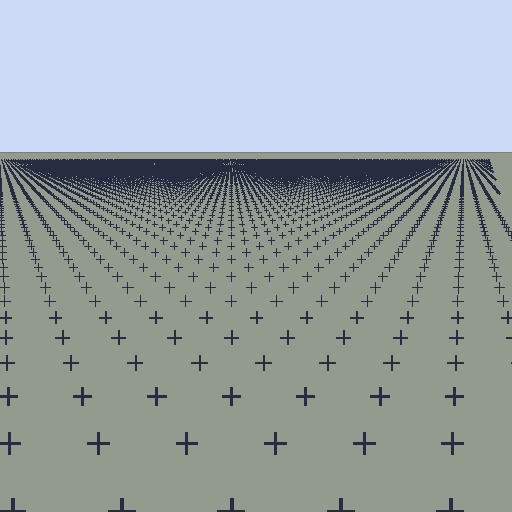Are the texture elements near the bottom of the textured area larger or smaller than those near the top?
Larger. Near the bottom, elements are closer to the viewer and appear at a bigger on-screen size.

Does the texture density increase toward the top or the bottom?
Density increases toward the top.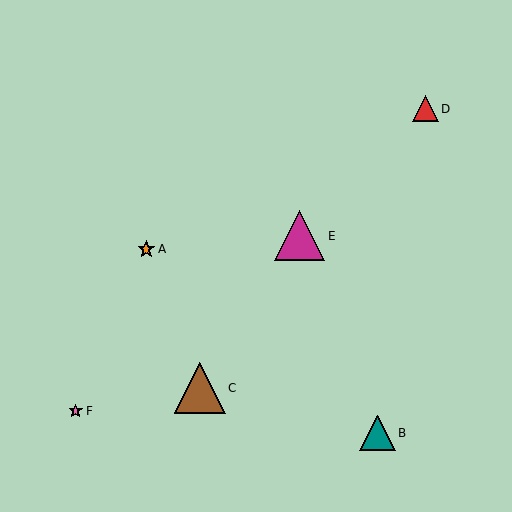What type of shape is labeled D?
Shape D is a red triangle.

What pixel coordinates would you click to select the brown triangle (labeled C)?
Click at (200, 388) to select the brown triangle C.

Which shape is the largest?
The brown triangle (labeled C) is the largest.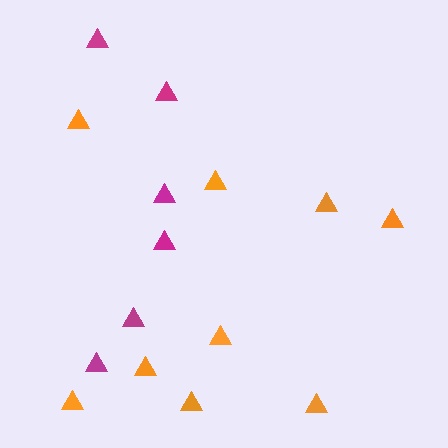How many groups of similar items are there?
There are 2 groups: one group of magenta triangles (6) and one group of orange triangles (9).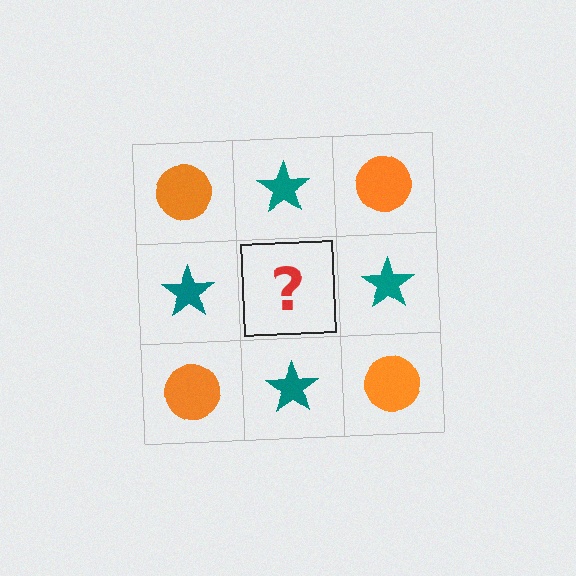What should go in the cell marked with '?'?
The missing cell should contain an orange circle.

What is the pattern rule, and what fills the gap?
The rule is that it alternates orange circle and teal star in a checkerboard pattern. The gap should be filled with an orange circle.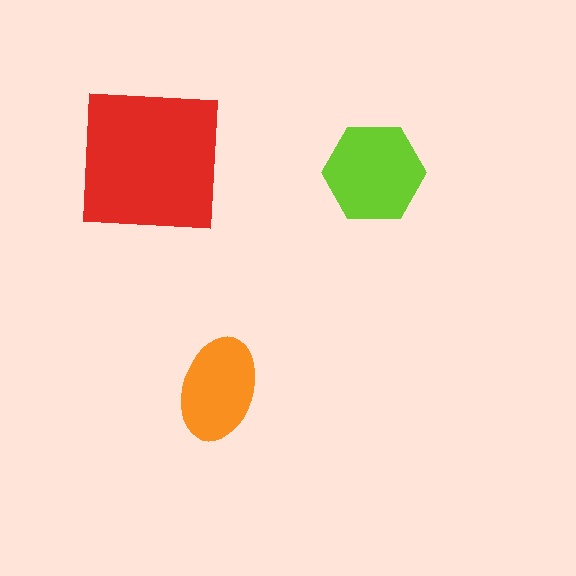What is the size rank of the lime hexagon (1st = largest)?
2nd.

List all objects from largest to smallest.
The red square, the lime hexagon, the orange ellipse.